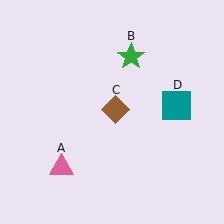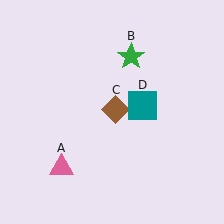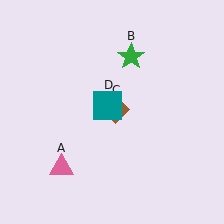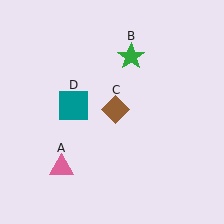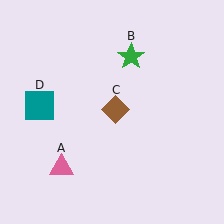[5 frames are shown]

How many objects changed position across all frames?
1 object changed position: teal square (object D).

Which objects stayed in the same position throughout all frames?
Pink triangle (object A) and green star (object B) and brown diamond (object C) remained stationary.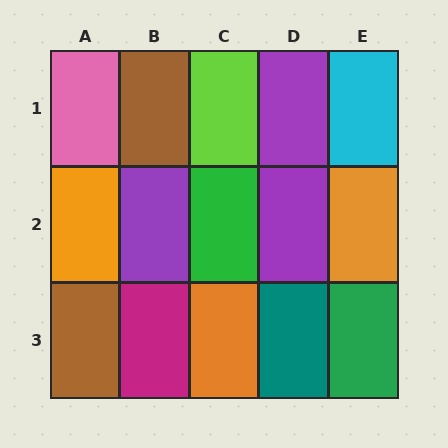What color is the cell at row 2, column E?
Orange.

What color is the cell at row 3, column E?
Green.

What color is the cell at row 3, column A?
Brown.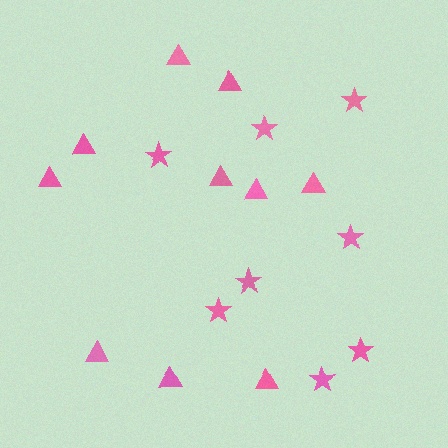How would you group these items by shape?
There are 2 groups: one group of stars (8) and one group of triangles (10).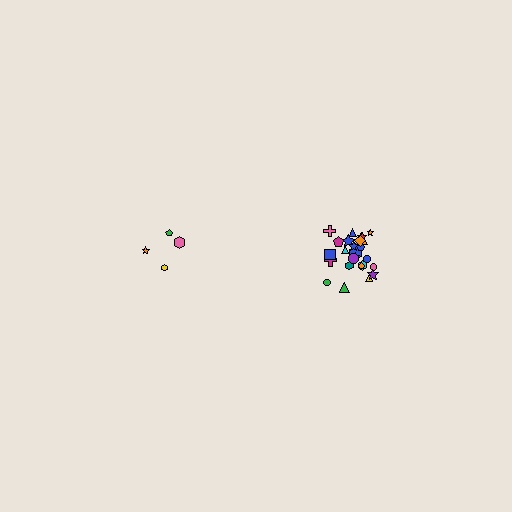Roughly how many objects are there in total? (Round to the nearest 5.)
Roughly 30 objects in total.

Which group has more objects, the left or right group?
The right group.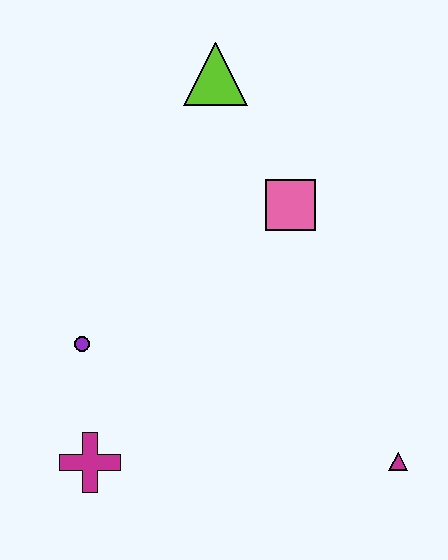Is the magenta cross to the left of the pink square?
Yes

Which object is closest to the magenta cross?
The purple circle is closest to the magenta cross.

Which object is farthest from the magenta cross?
The lime triangle is farthest from the magenta cross.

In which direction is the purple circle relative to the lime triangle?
The purple circle is below the lime triangle.